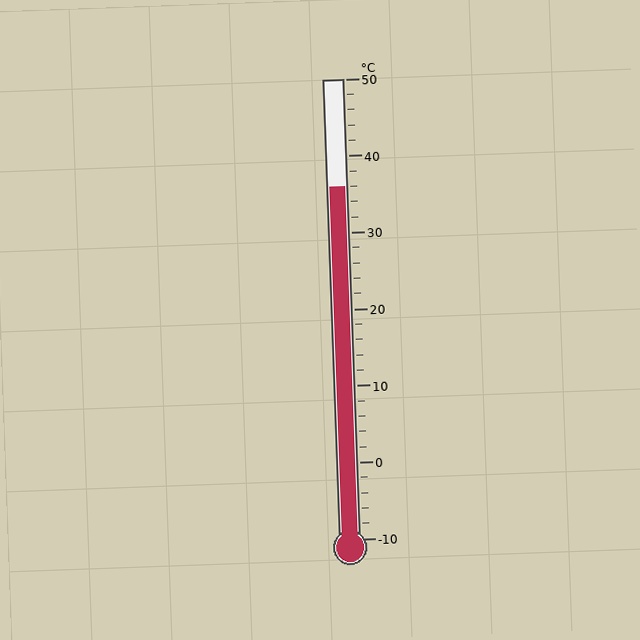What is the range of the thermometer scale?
The thermometer scale ranges from -10°C to 50°C.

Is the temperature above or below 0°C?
The temperature is above 0°C.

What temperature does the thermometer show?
The thermometer shows approximately 36°C.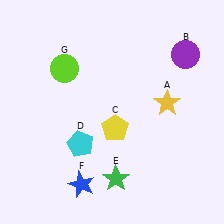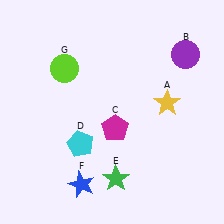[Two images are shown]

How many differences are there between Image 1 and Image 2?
There is 1 difference between the two images.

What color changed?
The pentagon (C) changed from yellow in Image 1 to magenta in Image 2.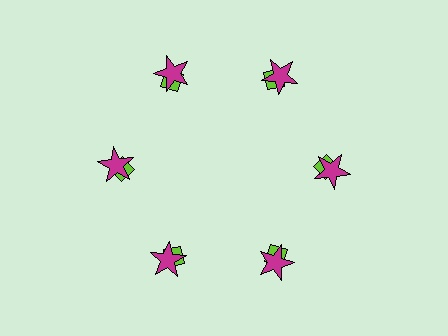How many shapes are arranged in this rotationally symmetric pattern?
There are 12 shapes, arranged in 6 groups of 2.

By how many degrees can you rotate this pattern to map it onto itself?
The pattern maps onto itself every 60 degrees of rotation.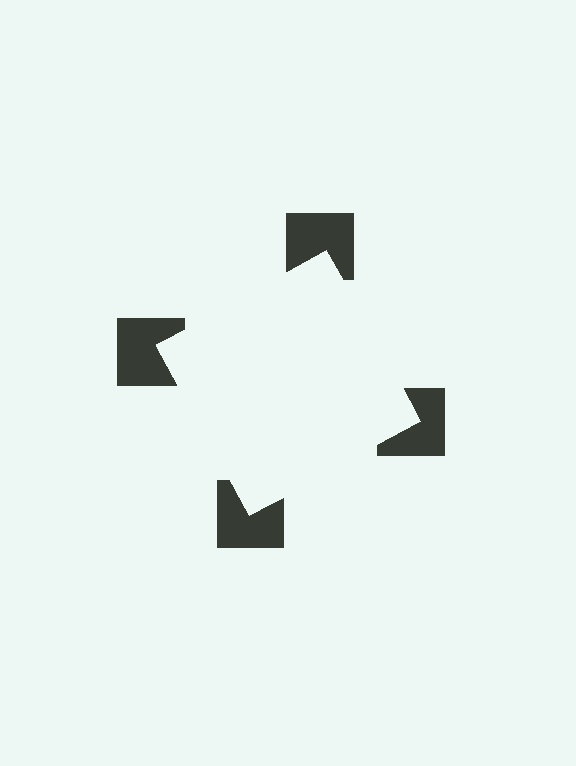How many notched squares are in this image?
There are 4 — one at each vertex of the illusory square.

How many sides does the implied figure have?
4 sides.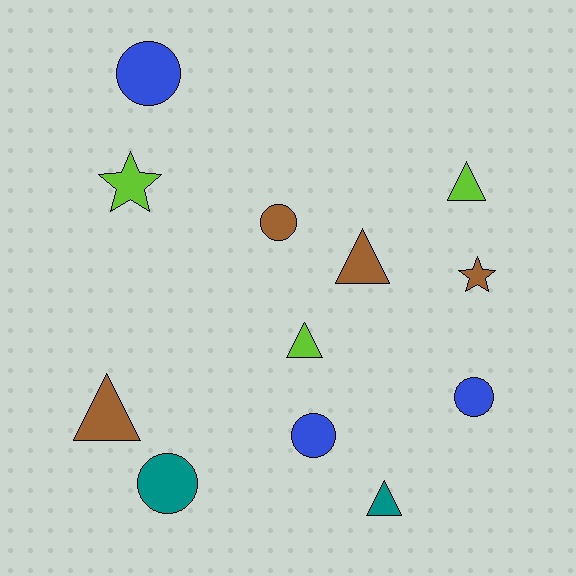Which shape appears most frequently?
Circle, with 5 objects.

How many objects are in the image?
There are 12 objects.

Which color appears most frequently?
Brown, with 4 objects.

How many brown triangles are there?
There are 2 brown triangles.